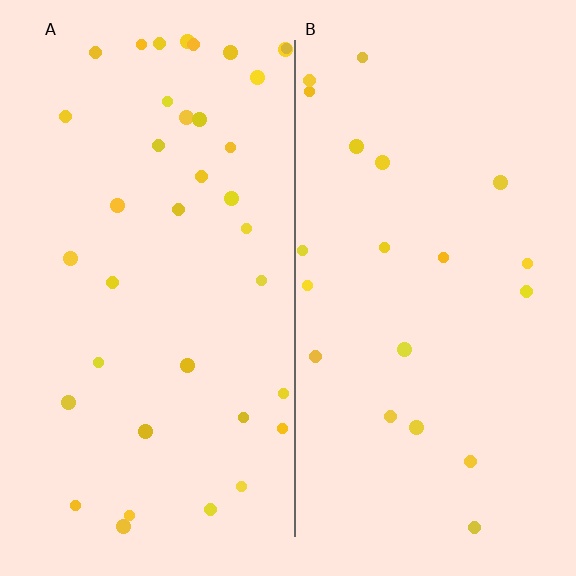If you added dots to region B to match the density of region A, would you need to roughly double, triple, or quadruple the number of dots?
Approximately double.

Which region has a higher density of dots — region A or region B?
A (the left).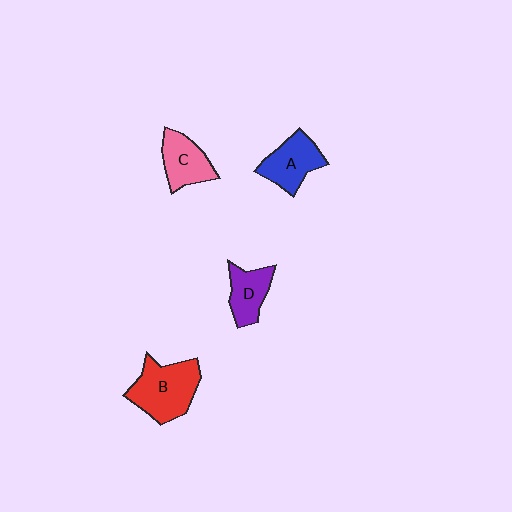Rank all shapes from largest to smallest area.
From largest to smallest: B (red), A (blue), C (pink), D (purple).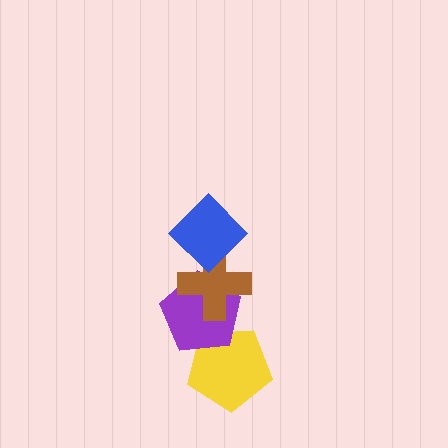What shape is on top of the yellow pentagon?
The purple pentagon is on top of the yellow pentagon.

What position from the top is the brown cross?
The brown cross is 2nd from the top.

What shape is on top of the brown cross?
The blue diamond is on top of the brown cross.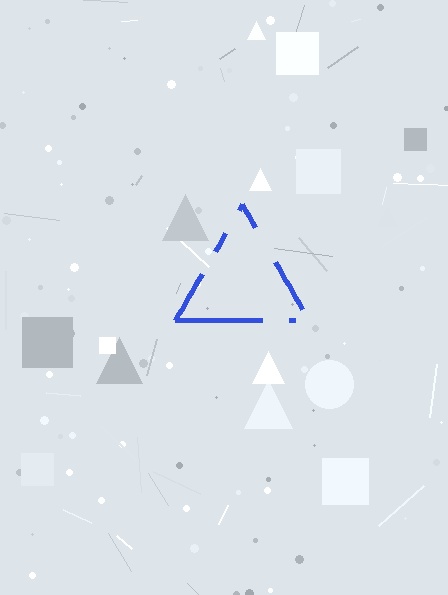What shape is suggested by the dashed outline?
The dashed outline suggests a triangle.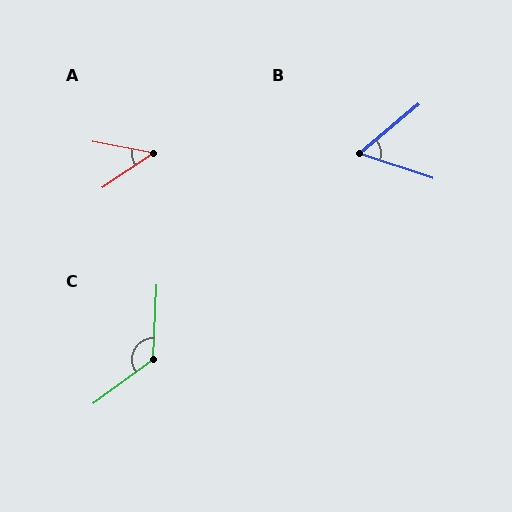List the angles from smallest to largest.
A (45°), B (58°), C (129°).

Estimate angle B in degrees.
Approximately 58 degrees.